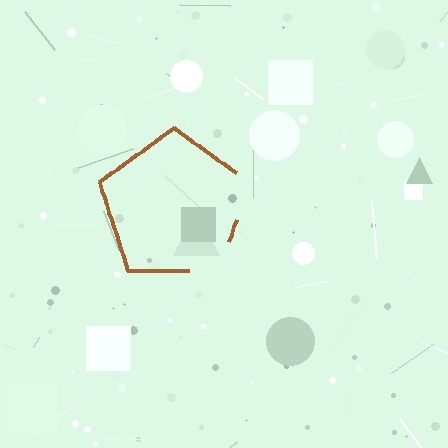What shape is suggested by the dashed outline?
The dashed outline suggests a pentagon.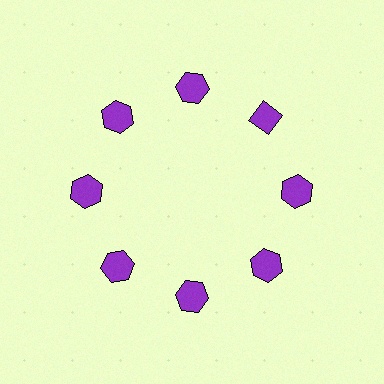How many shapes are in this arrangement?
There are 8 shapes arranged in a ring pattern.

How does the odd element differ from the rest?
It has a different shape: diamond instead of hexagon.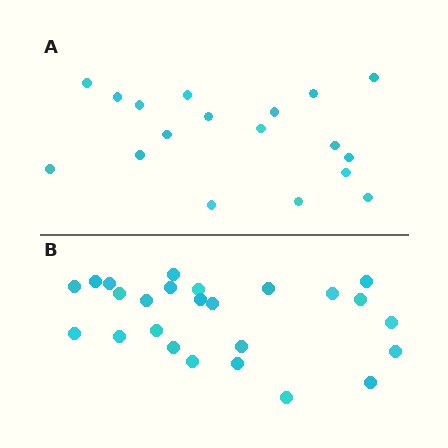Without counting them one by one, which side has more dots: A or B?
Region B (the bottom region) has more dots.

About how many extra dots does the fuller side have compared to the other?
Region B has roughly 8 or so more dots than region A.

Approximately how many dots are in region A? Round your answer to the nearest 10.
About 20 dots. (The exact count is 18, which rounds to 20.)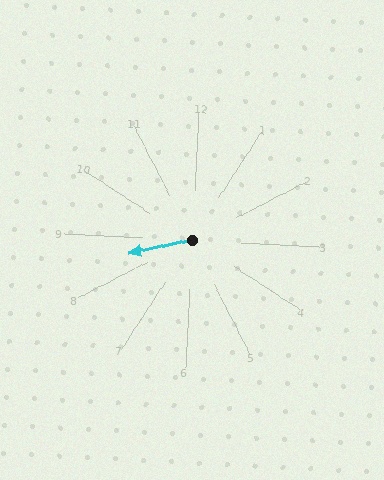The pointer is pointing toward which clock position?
Roughly 9 o'clock.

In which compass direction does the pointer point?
West.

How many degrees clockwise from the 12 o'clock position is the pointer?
Approximately 255 degrees.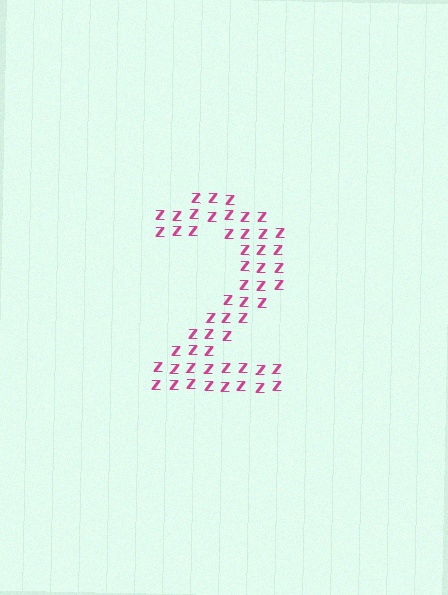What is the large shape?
The large shape is the digit 2.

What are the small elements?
The small elements are letter Z's.